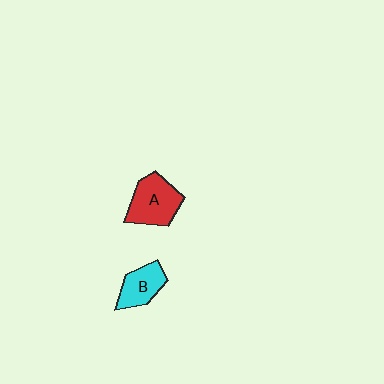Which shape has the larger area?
Shape A (red).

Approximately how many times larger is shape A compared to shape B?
Approximately 1.4 times.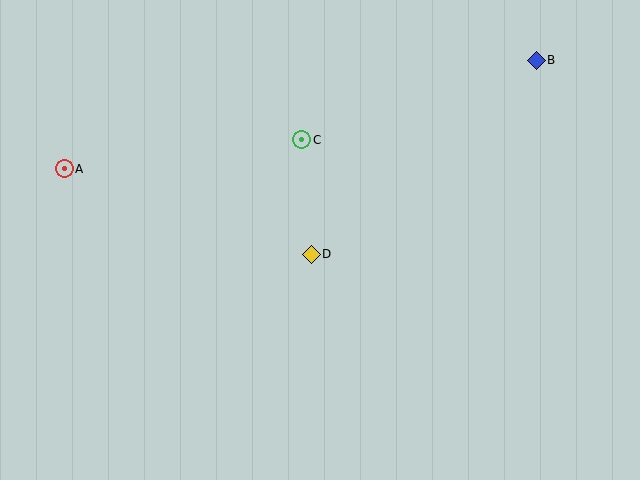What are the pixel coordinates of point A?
Point A is at (64, 169).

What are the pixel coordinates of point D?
Point D is at (311, 254).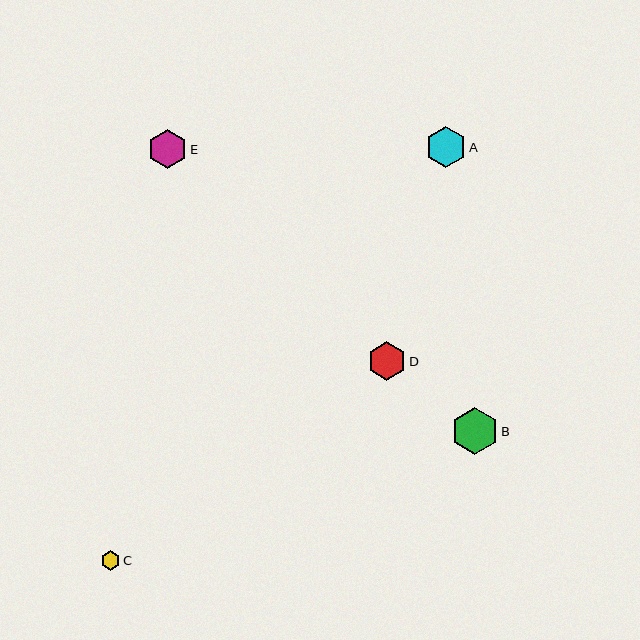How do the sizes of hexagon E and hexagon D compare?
Hexagon E and hexagon D are approximately the same size.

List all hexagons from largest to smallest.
From largest to smallest: B, A, E, D, C.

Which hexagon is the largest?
Hexagon B is the largest with a size of approximately 47 pixels.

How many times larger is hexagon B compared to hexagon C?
Hexagon B is approximately 2.5 times the size of hexagon C.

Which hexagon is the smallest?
Hexagon C is the smallest with a size of approximately 19 pixels.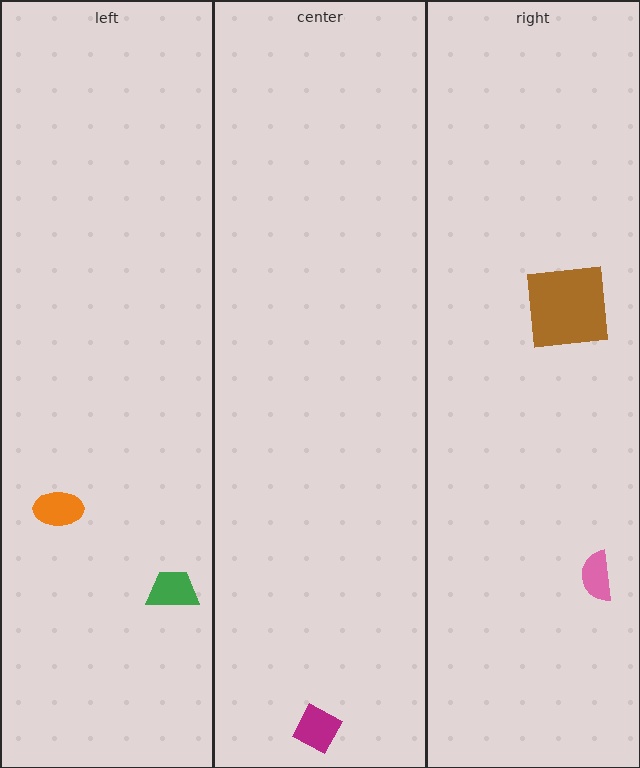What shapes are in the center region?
The magenta diamond.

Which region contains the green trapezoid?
The left region.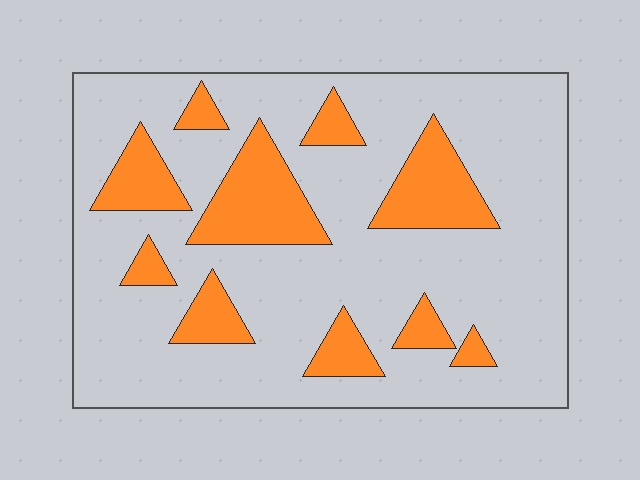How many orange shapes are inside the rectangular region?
10.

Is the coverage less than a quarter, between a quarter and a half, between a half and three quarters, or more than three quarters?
Less than a quarter.